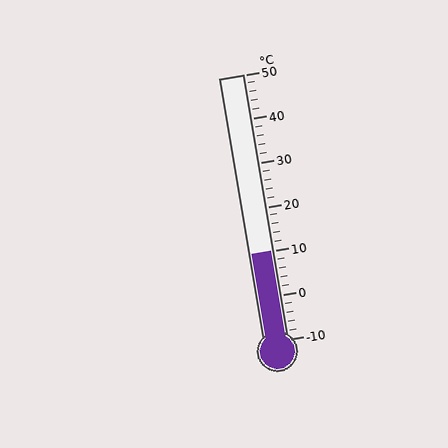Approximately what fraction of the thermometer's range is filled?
The thermometer is filled to approximately 35% of its range.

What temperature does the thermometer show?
The thermometer shows approximately 10°C.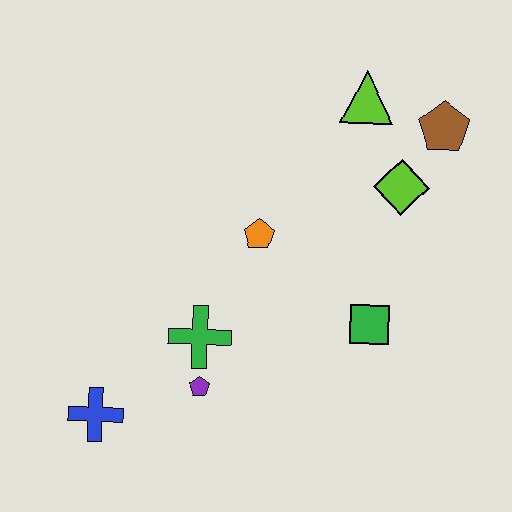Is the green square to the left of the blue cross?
No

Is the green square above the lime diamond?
No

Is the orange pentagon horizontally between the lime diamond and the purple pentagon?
Yes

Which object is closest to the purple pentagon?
The green cross is closest to the purple pentagon.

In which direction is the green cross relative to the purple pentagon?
The green cross is above the purple pentagon.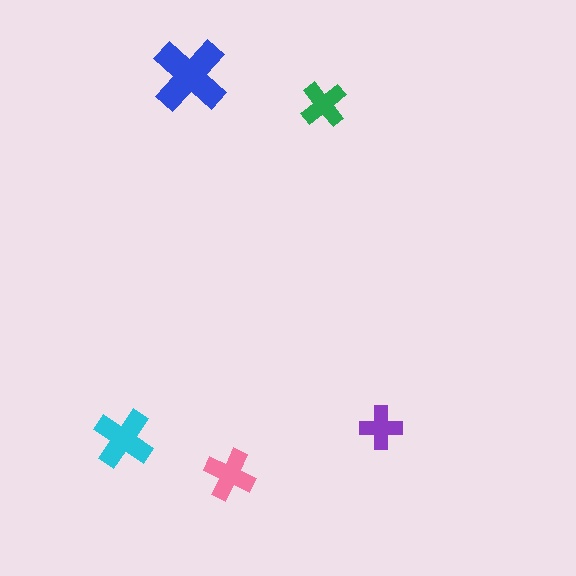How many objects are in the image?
There are 5 objects in the image.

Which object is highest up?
The blue cross is topmost.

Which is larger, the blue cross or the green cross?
The blue one.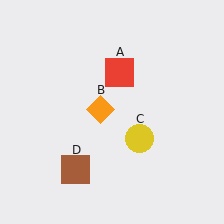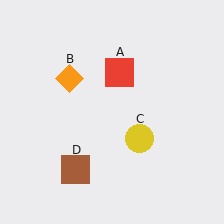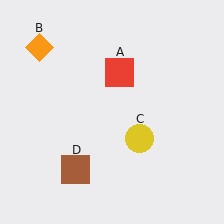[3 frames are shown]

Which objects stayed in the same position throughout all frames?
Red square (object A) and yellow circle (object C) and brown square (object D) remained stationary.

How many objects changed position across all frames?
1 object changed position: orange diamond (object B).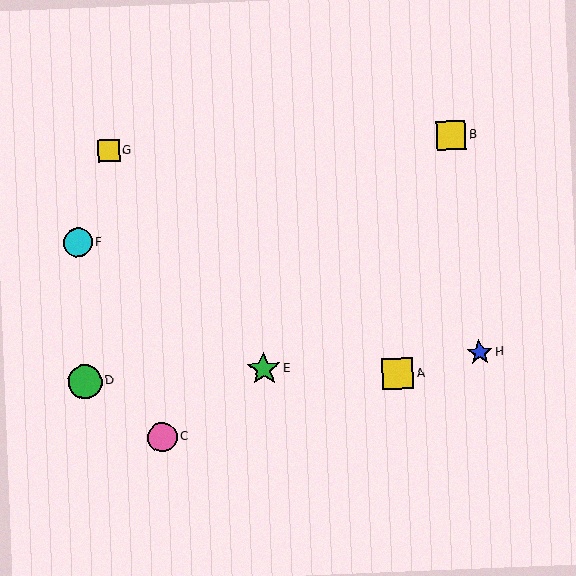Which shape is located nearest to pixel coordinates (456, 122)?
The yellow square (labeled B) at (451, 135) is nearest to that location.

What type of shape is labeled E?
Shape E is a green star.